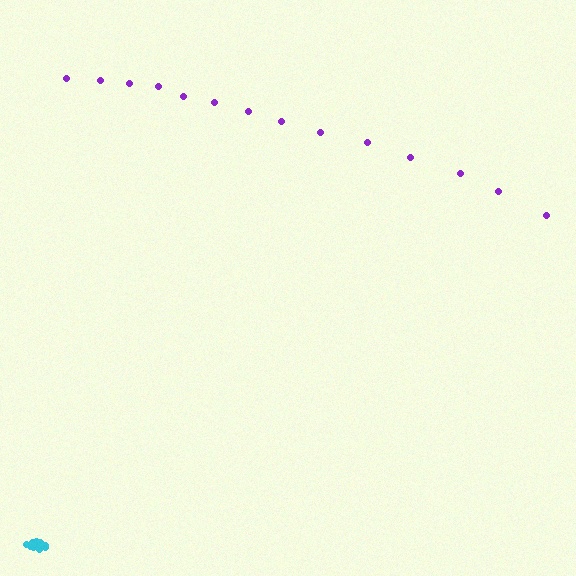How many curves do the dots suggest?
There are 2 distinct paths.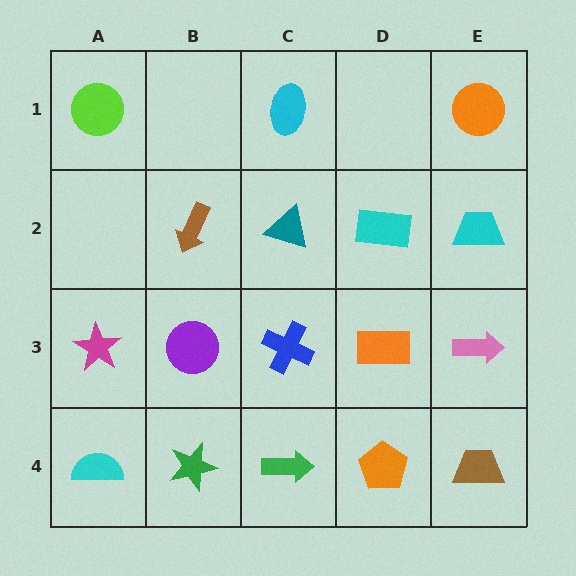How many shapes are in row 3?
5 shapes.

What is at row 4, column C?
A green arrow.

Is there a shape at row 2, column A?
No, that cell is empty.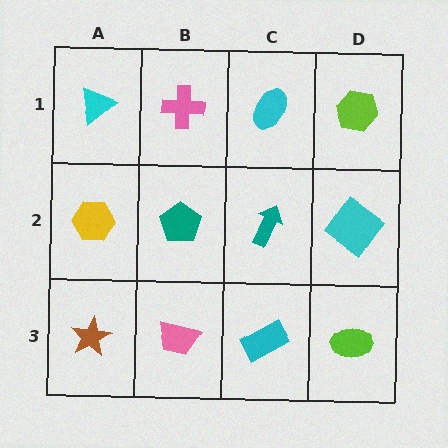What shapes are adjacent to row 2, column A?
A cyan triangle (row 1, column A), a brown star (row 3, column A), a teal pentagon (row 2, column B).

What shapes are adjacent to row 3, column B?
A teal pentagon (row 2, column B), a brown star (row 3, column A), a cyan rectangle (row 3, column C).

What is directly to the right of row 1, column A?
A pink cross.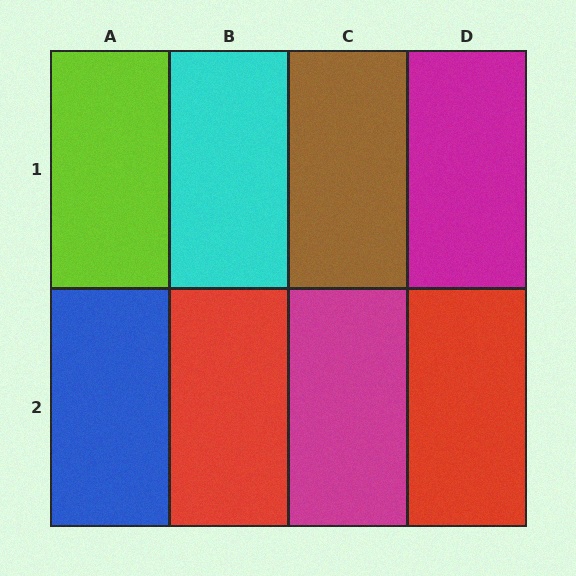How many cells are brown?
1 cell is brown.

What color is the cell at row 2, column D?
Red.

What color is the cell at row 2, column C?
Magenta.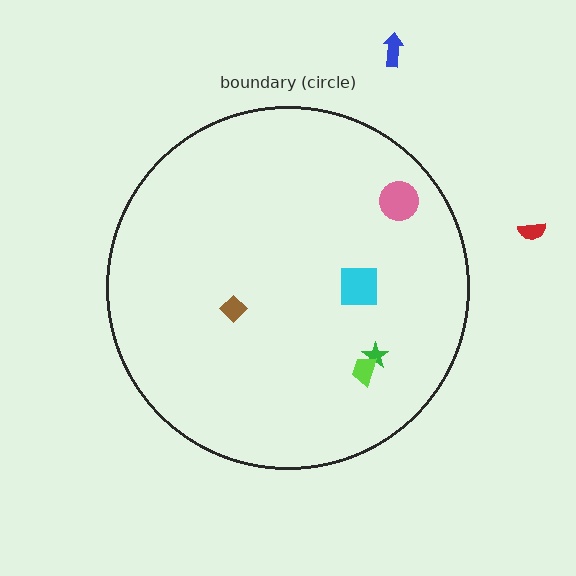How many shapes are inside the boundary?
5 inside, 2 outside.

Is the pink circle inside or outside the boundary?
Inside.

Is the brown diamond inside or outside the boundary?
Inside.